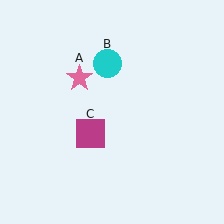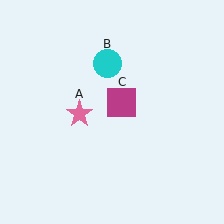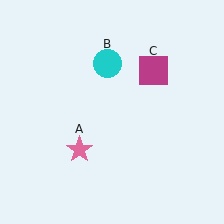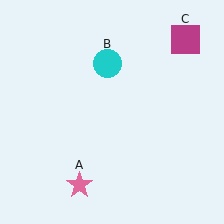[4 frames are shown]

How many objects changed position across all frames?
2 objects changed position: pink star (object A), magenta square (object C).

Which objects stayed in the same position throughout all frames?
Cyan circle (object B) remained stationary.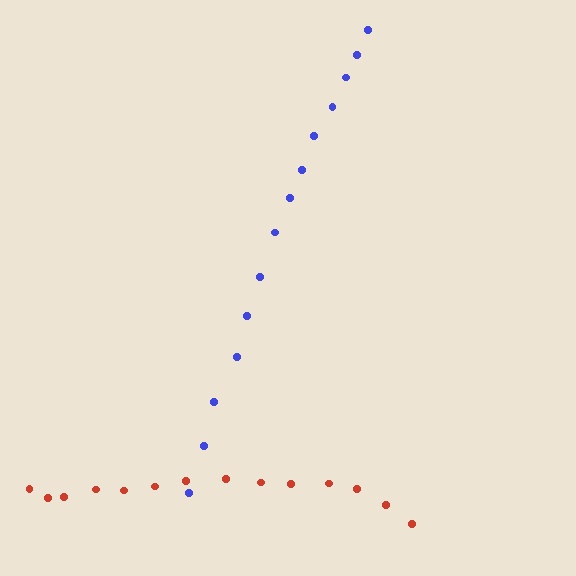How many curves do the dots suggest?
There are 2 distinct paths.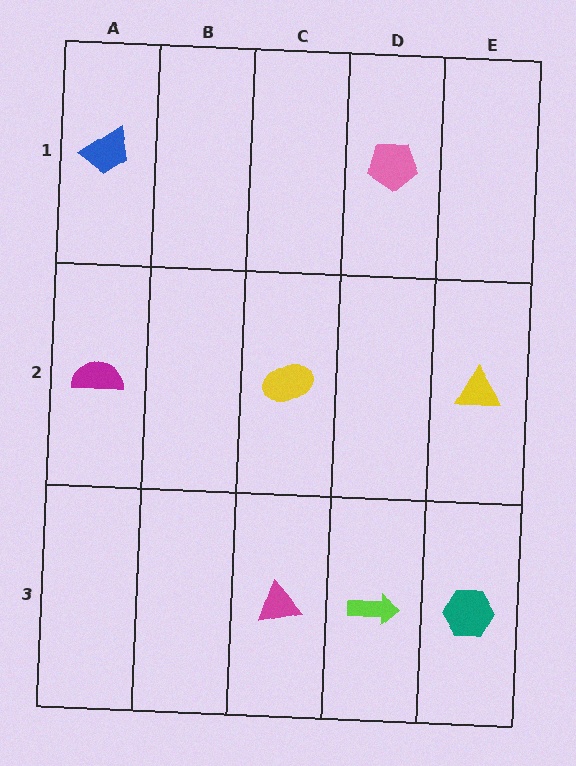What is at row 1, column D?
A pink pentagon.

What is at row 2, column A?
A magenta semicircle.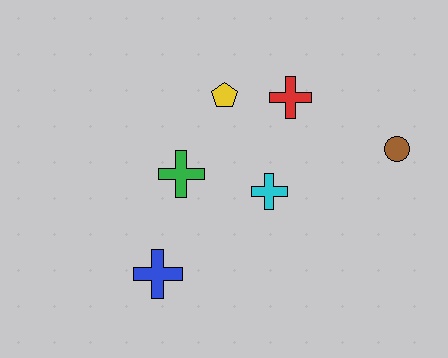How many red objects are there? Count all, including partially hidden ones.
There is 1 red object.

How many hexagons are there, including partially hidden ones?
There are no hexagons.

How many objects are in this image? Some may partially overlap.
There are 6 objects.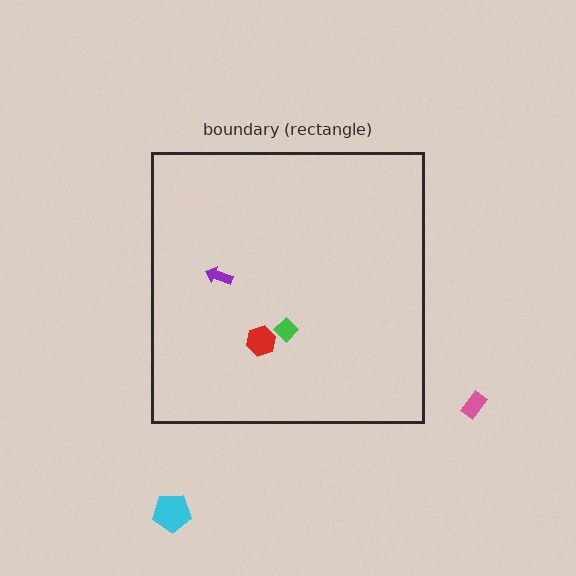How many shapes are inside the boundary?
3 inside, 2 outside.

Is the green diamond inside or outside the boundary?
Inside.